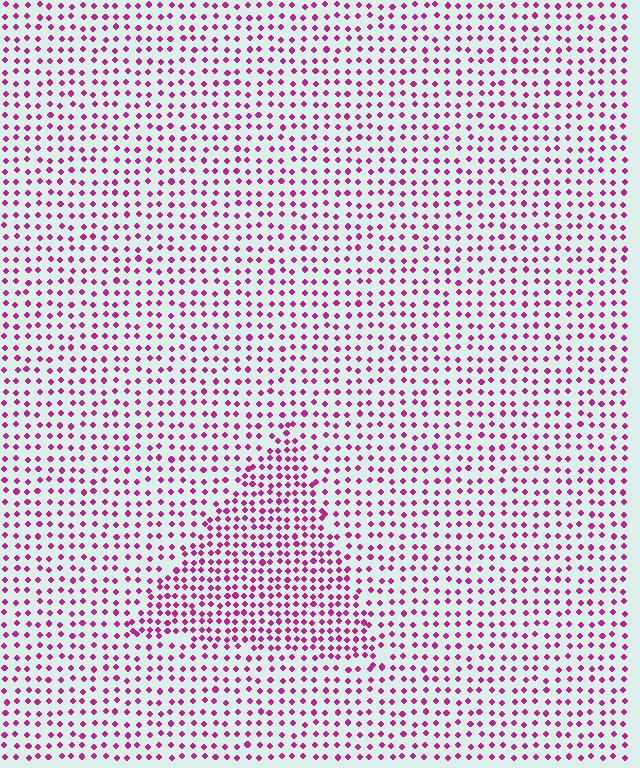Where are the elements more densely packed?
The elements are more densely packed inside the triangle boundary.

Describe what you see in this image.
The image contains small magenta elements arranged at two different densities. A triangle-shaped region is visible where the elements are more densely packed than the surrounding area.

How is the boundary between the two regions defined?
The boundary is defined by a change in element density (approximately 1.7x ratio). All elements are the same color, size, and shape.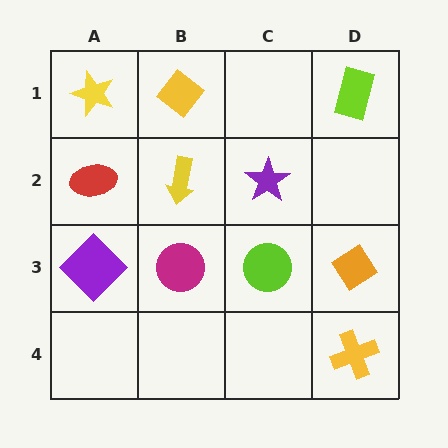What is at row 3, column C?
A lime circle.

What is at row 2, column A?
A red ellipse.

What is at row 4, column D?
A yellow cross.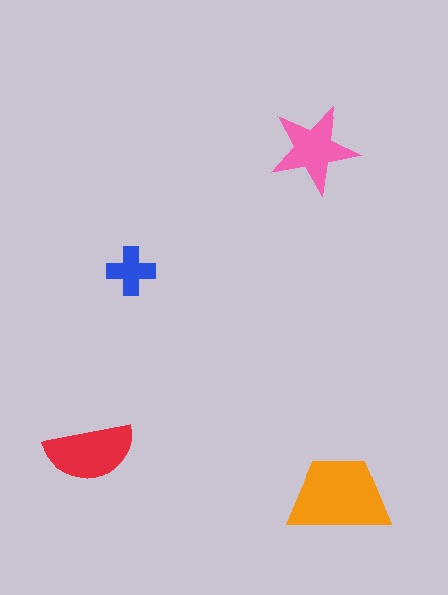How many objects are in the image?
There are 4 objects in the image.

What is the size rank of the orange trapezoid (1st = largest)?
1st.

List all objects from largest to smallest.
The orange trapezoid, the red semicircle, the pink star, the blue cross.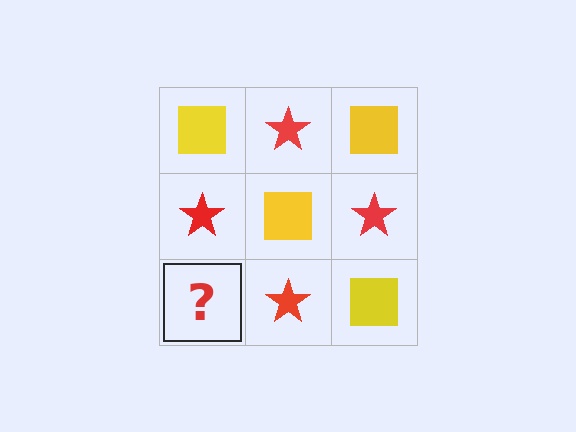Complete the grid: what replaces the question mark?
The question mark should be replaced with a yellow square.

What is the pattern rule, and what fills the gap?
The rule is that it alternates yellow square and red star in a checkerboard pattern. The gap should be filled with a yellow square.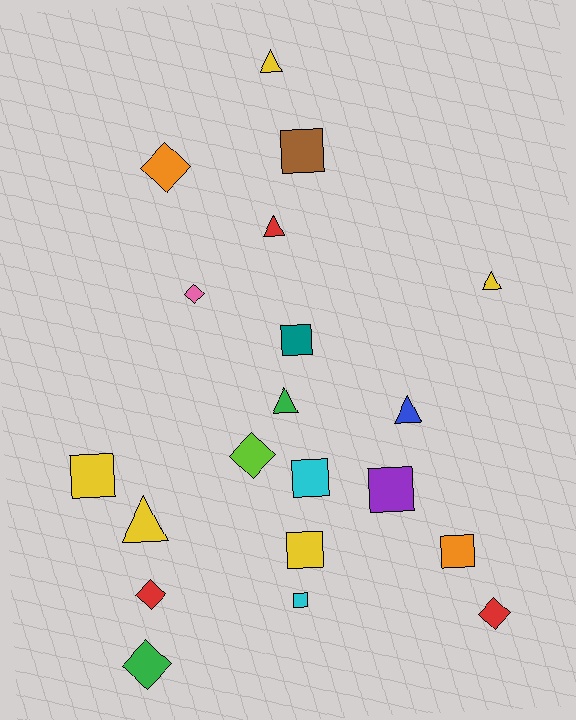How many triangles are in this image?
There are 6 triangles.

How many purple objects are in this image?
There is 1 purple object.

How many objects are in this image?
There are 20 objects.